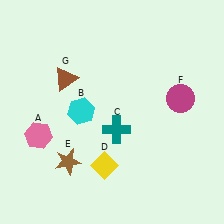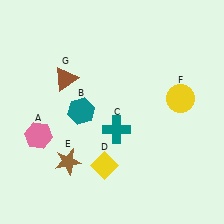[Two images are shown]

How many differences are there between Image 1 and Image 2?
There are 2 differences between the two images.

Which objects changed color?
B changed from cyan to teal. F changed from magenta to yellow.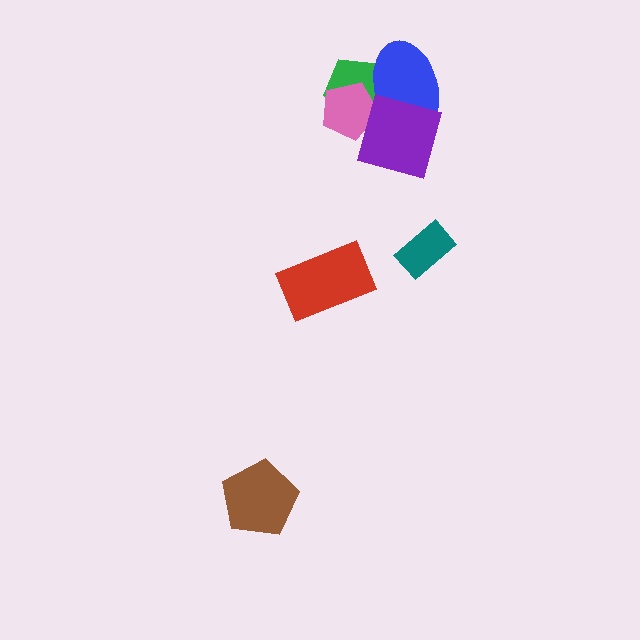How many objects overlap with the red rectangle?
0 objects overlap with the red rectangle.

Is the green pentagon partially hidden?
Yes, it is partially covered by another shape.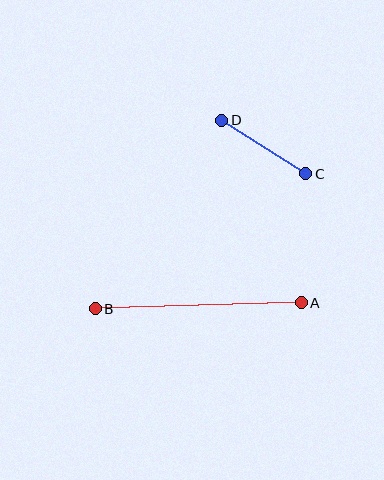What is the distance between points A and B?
The distance is approximately 206 pixels.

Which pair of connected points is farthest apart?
Points A and B are farthest apart.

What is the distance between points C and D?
The distance is approximately 100 pixels.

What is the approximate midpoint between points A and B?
The midpoint is at approximately (198, 306) pixels.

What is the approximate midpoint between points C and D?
The midpoint is at approximately (264, 147) pixels.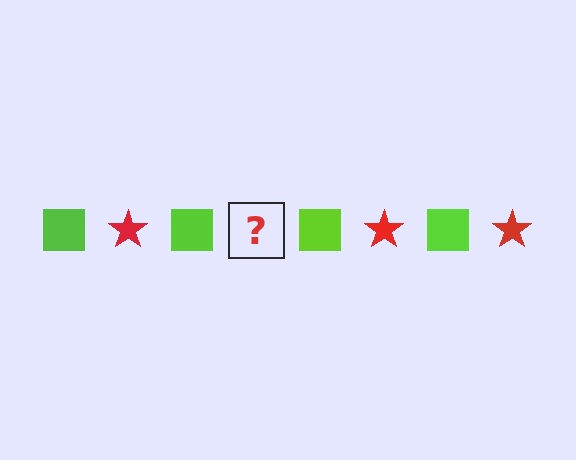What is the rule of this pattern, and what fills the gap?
The rule is that the pattern alternates between lime square and red star. The gap should be filled with a red star.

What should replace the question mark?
The question mark should be replaced with a red star.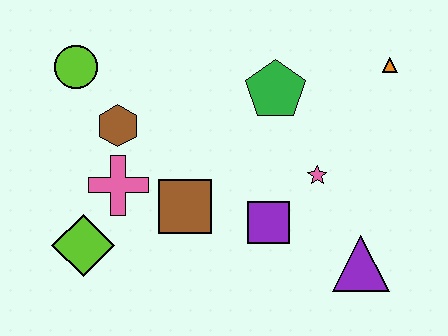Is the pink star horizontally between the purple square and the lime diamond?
No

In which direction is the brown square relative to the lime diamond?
The brown square is to the right of the lime diamond.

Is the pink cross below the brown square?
No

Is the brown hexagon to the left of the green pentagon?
Yes